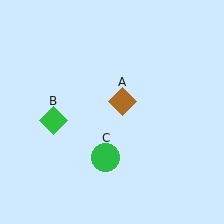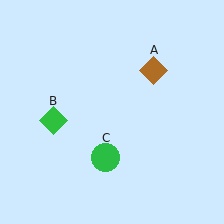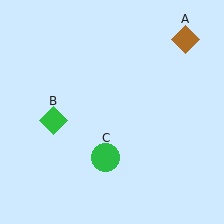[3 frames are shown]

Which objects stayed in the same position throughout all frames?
Green diamond (object B) and green circle (object C) remained stationary.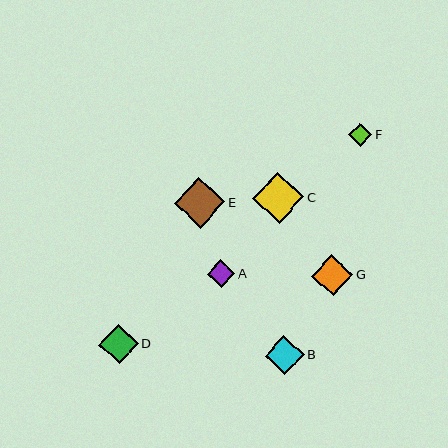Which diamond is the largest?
Diamond C is the largest with a size of approximately 51 pixels.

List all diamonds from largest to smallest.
From largest to smallest: C, E, G, D, B, A, F.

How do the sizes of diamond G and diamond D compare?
Diamond G and diamond D are approximately the same size.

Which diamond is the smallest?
Diamond F is the smallest with a size of approximately 23 pixels.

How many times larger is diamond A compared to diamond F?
Diamond A is approximately 1.2 times the size of diamond F.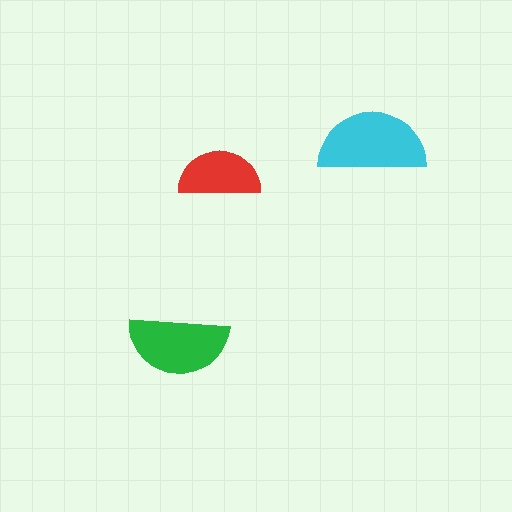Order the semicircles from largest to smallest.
the cyan one, the green one, the red one.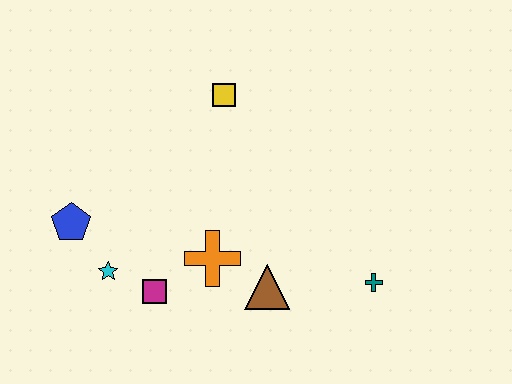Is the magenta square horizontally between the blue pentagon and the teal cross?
Yes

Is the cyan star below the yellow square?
Yes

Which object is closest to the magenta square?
The cyan star is closest to the magenta square.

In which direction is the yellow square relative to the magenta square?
The yellow square is above the magenta square.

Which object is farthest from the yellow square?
The teal cross is farthest from the yellow square.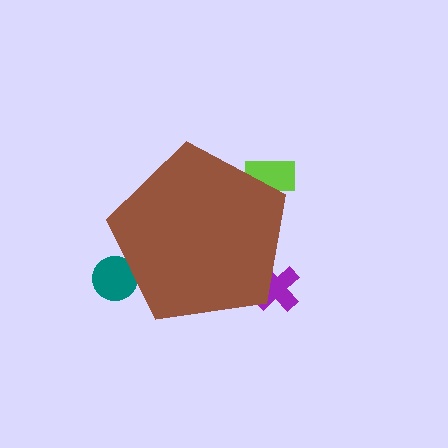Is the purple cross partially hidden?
Yes, the purple cross is partially hidden behind the brown pentagon.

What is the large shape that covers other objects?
A brown pentagon.